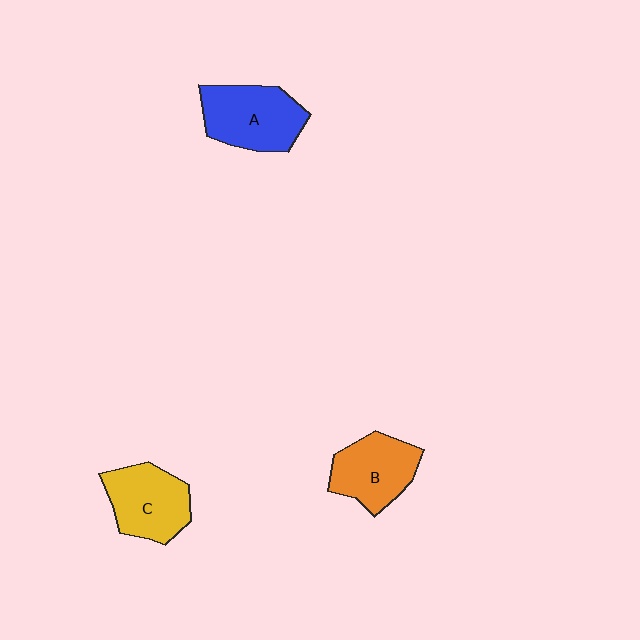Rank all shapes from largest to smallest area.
From largest to smallest: A (blue), C (yellow), B (orange).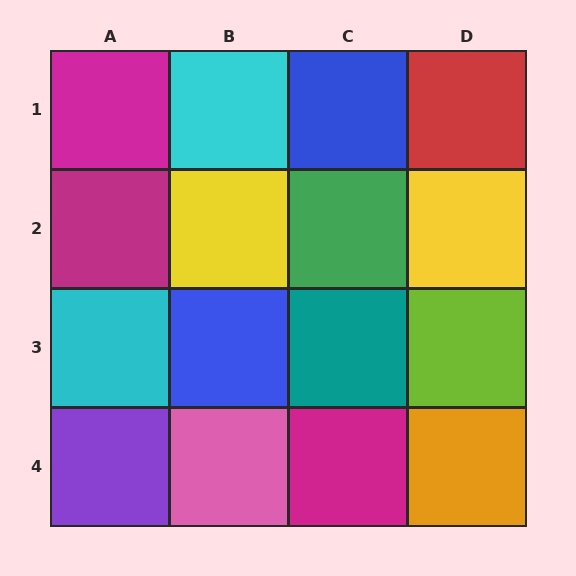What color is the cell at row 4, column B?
Pink.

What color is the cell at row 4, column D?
Orange.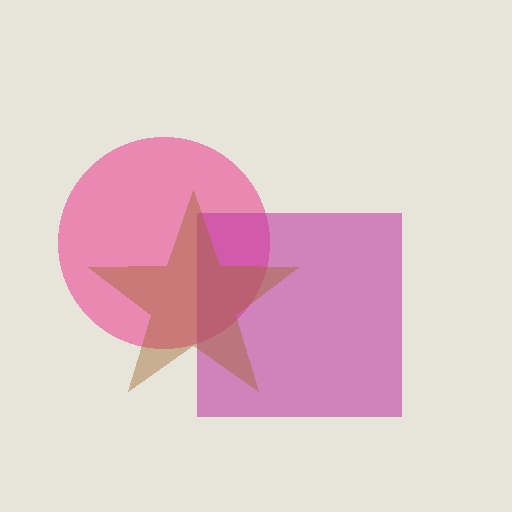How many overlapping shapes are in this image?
There are 3 overlapping shapes in the image.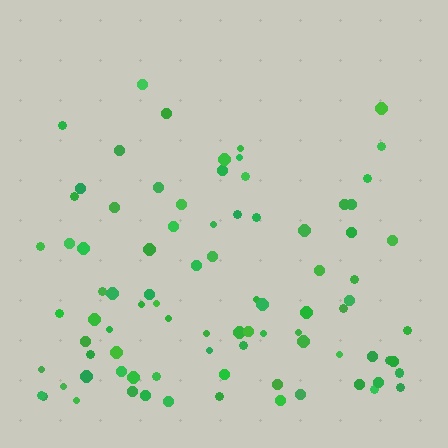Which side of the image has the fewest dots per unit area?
The top.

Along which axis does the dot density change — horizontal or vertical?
Vertical.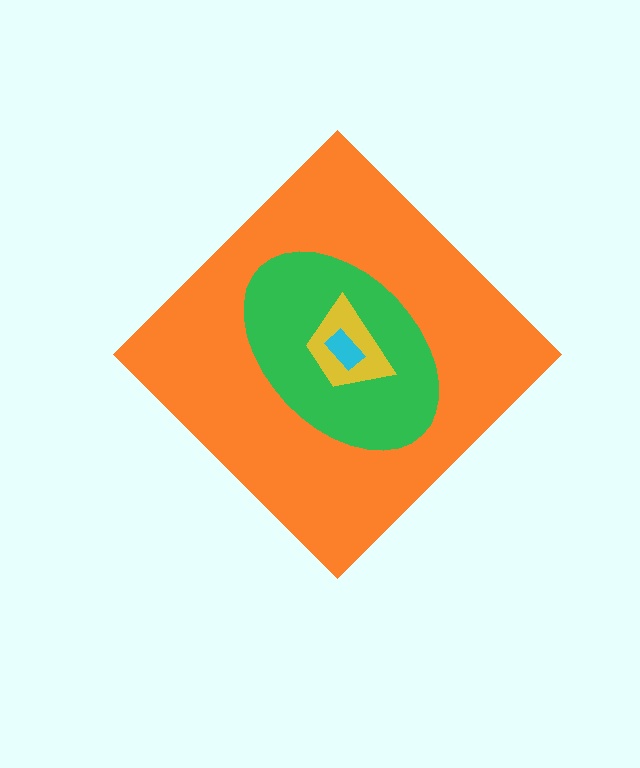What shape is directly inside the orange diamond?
The green ellipse.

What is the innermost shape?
The cyan rectangle.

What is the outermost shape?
The orange diamond.